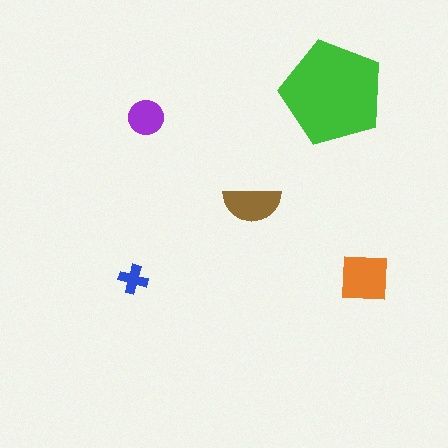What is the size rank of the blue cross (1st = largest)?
5th.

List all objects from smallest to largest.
The blue cross, the purple circle, the brown semicircle, the orange square, the green pentagon.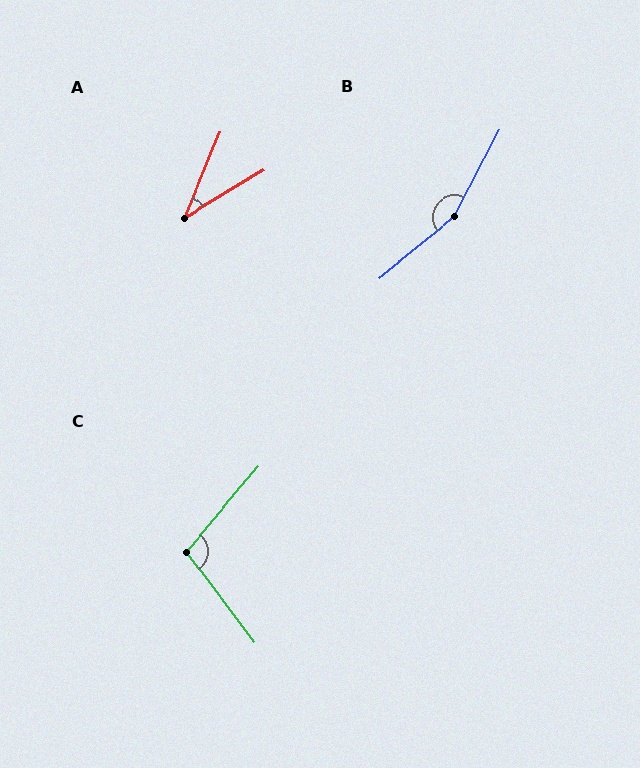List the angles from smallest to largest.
A (37°), C (103°), B (157°).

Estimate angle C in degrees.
Approximately 103 degrees.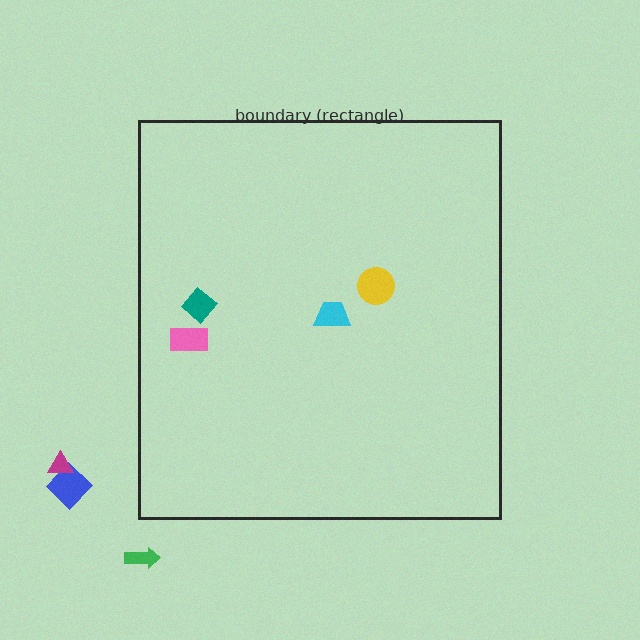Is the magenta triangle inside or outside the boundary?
Outside.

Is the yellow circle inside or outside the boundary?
Inside.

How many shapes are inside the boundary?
4 inside, 3 outside.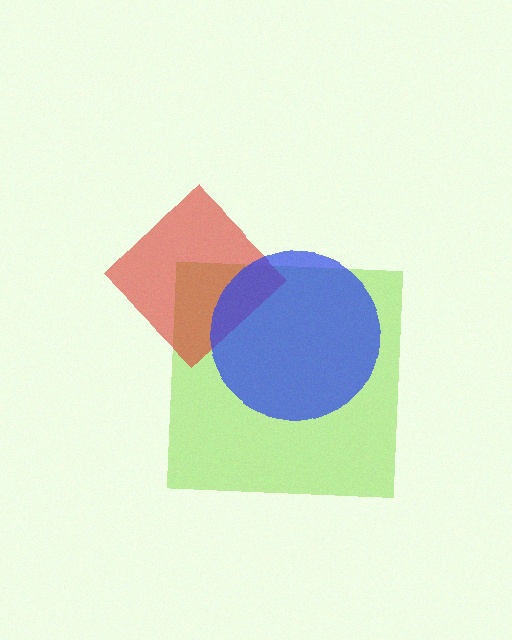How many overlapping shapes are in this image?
There are 3 overlapping shapes in the image.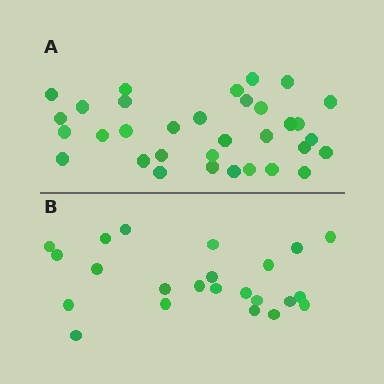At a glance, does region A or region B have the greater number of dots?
Region A (the top region) has more dots.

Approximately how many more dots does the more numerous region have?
Region A has roughly 10 or so more dots than region B.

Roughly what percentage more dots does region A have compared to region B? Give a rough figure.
About 45% more.